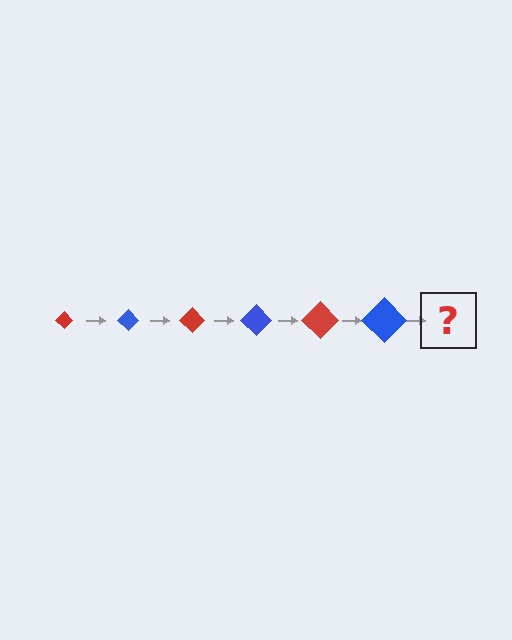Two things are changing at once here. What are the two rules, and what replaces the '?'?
The two rules are that the diamond grows larger each step and the color cycles through red and blue. The '?' should be a red diamond, larger than the previous one.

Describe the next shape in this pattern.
It should be a red diamond, larger than the previous one.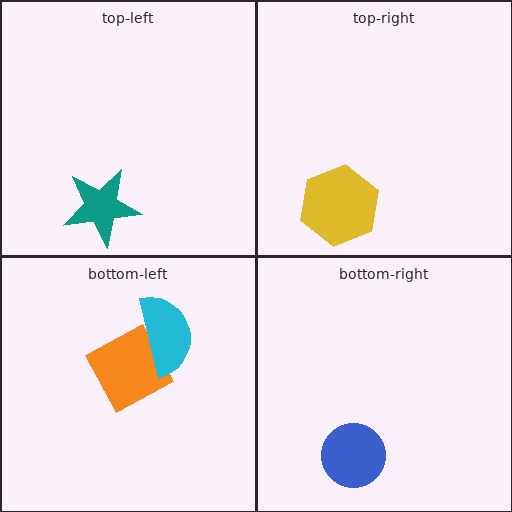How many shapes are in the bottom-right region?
1.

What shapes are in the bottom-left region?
The orange square, the cyan semicircle.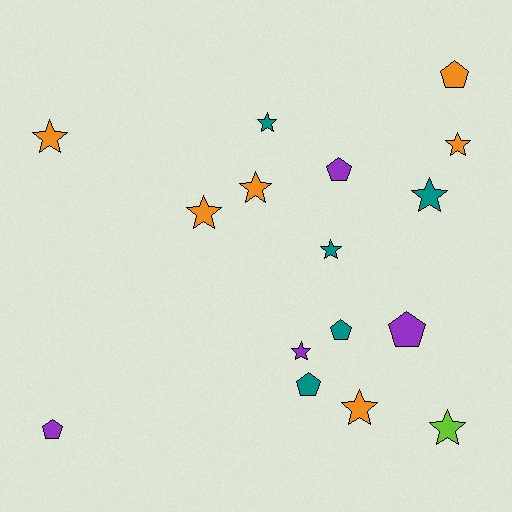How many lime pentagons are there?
There are no lime pentagons.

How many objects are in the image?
There are 16 objects.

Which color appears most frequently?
Orange, with 6 objects.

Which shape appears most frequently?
Star, with 10 objects.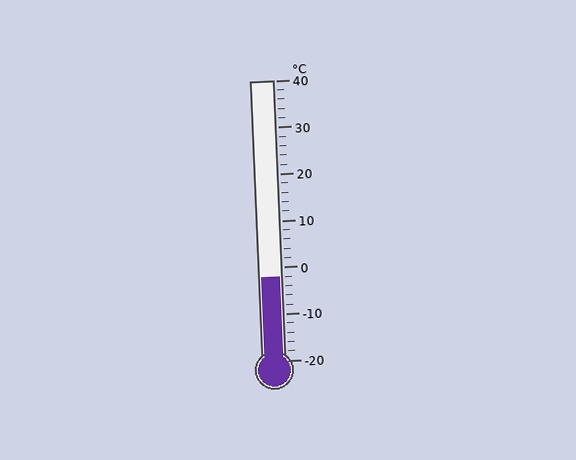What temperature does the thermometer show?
The thermometer shows approximately -2°C.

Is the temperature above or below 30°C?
The temperature is below 30°C.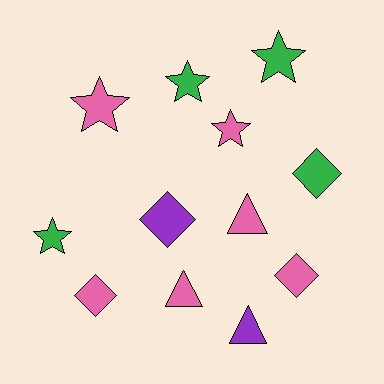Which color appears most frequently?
Pink, with 6 objects.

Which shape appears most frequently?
Star, with 5 objects.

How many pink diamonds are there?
There are 2 pink diamonds.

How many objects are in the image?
There are 12 objects.